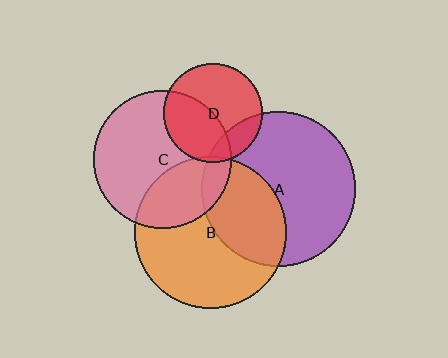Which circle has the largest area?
Circle A (purple).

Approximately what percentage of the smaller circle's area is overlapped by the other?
Approximately 5%.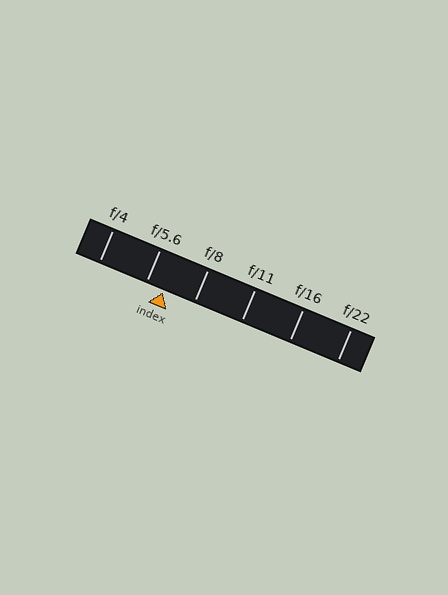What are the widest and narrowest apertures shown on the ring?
The widest aperture shown is f/4 and the narrowest is f/22.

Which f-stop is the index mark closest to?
The index mark is closest to f/5.6.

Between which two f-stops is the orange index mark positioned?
The index mark is between f/5.6 and f/8.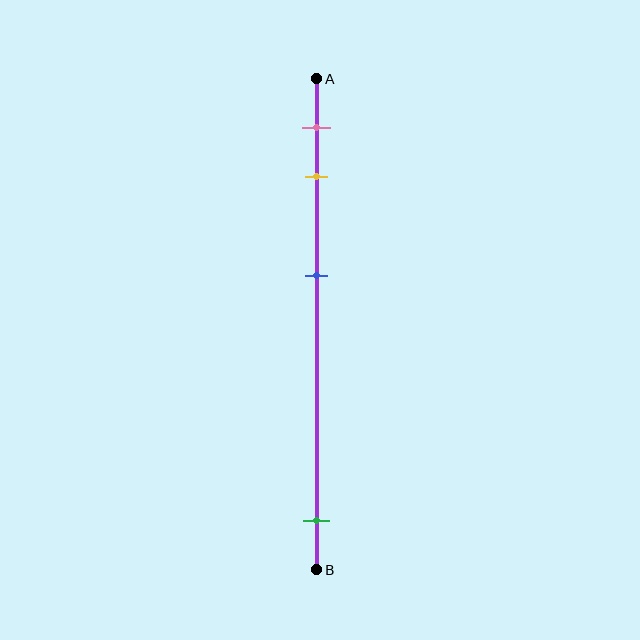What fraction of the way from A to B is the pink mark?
The pink mark is approximately 10% (0.1) of the way from A to B.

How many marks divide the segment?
There are 4 marks dividing the segment.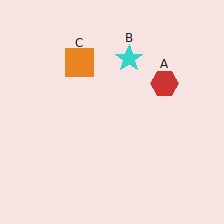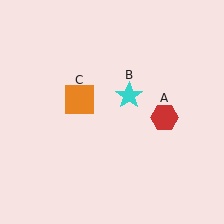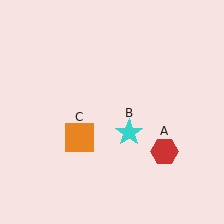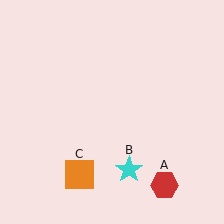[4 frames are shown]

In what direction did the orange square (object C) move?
The orange square (object C) moved down.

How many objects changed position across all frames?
3 objects changed position: red hexagon (object A), cyan star (object B), orange square (object C).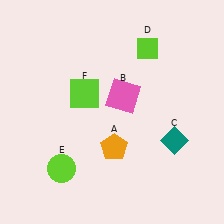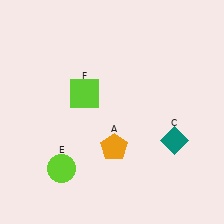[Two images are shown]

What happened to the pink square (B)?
The pink square (B) was removed in Image 2. It was in the top-right area of Image 1.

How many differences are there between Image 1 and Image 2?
There are 2 differences between the two images.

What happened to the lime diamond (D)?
The lime diamond (D) was removed in Image 2. It was in the top-right area of Image 1.